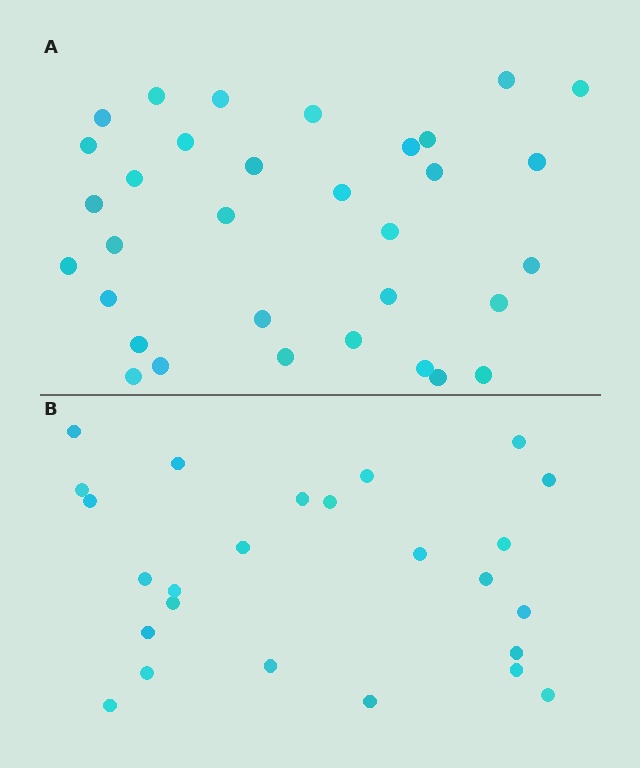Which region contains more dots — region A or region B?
Region A (the top region) has more dots.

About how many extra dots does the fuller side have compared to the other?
Region A has roughly 8 or so more dots than region B.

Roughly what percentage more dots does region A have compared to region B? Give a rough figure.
About 30% more.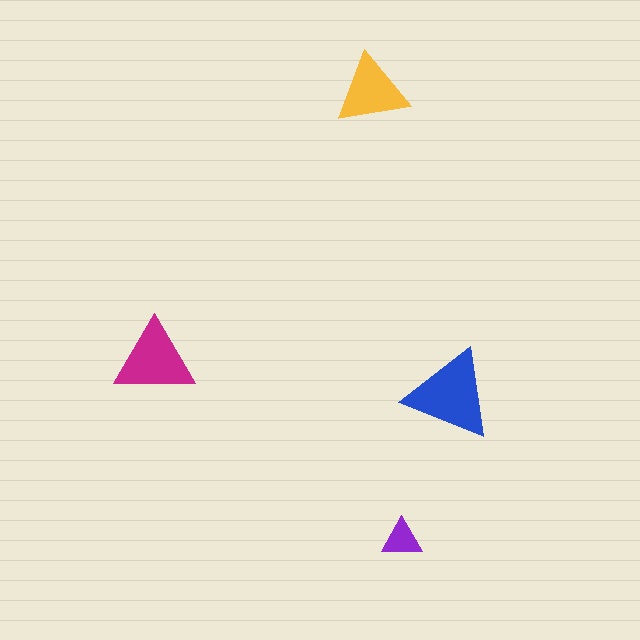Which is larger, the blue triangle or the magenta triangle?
The blue one.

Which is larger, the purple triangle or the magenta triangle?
The magenta one.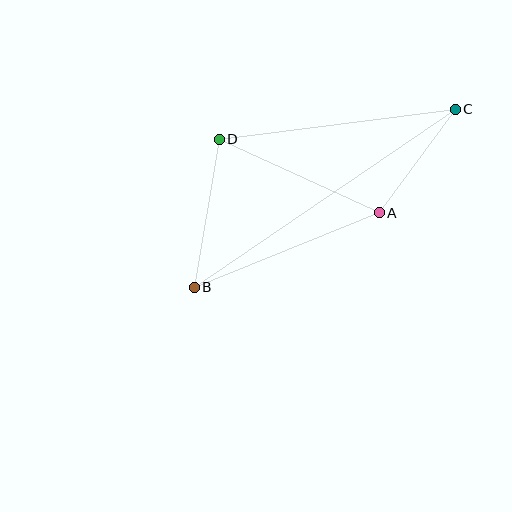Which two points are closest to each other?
Points A and C are closest to each other.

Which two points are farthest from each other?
Points B and C are farthest from each other.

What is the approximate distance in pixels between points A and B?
The distance between A and B is approximately 199 pixels.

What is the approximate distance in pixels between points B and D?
The distance between B and D is approximately 150 pixels.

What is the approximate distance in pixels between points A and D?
The distance between A and D is approximately 176 pixels.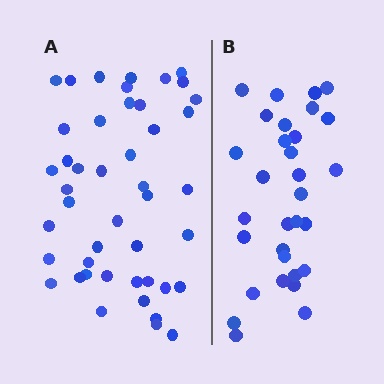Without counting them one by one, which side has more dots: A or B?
Region A (the left region) has more dots.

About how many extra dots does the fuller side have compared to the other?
Region A has approximately 15 more dots than region B.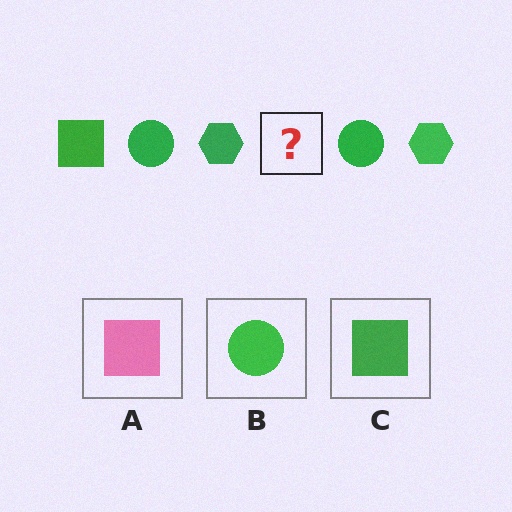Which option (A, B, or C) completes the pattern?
C.